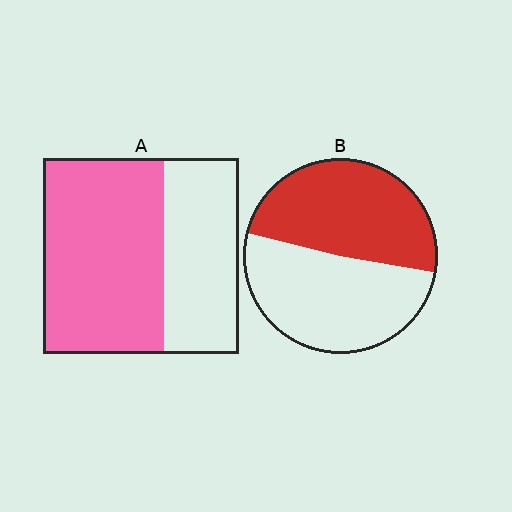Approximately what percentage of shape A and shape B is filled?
A is approximately 60% and B is approximately 50%.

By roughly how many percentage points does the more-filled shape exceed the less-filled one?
By roughly 15 percentage points (A over B).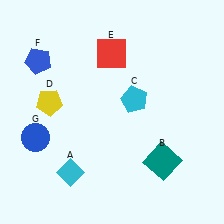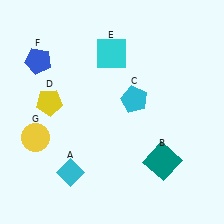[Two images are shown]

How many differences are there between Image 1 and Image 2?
There are 2 differences between the two images.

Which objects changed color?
E changed from red to cyan. G changed from blue to yellow.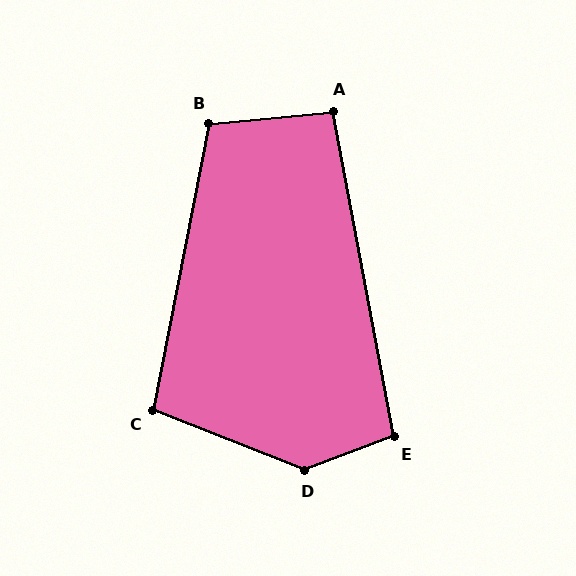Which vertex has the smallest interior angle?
A, at approximately 95 degrees.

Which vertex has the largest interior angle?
D, at approximately 138 degrees.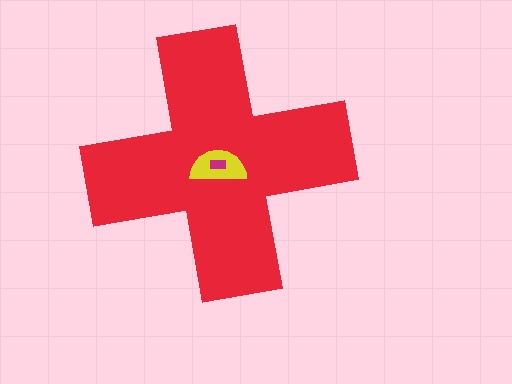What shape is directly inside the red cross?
The yellow semicircle.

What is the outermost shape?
The red cross.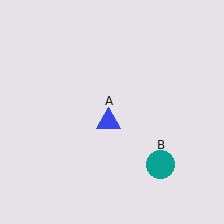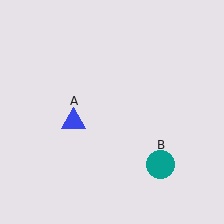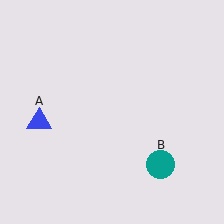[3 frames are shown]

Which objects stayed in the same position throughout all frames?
Teal circle (object B) remained stationary.